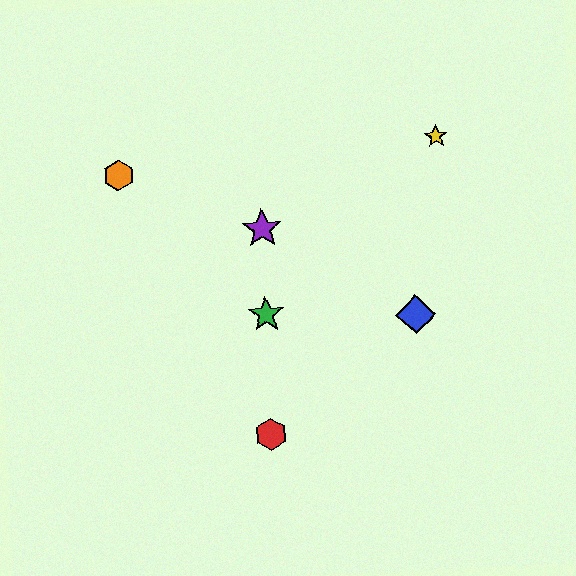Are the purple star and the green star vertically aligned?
Yes, both are at x≈262.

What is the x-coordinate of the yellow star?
The yellow star is at x≈436.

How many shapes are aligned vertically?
3 shapes (the red hexagon, the green star, the purple star) are aligned vertically.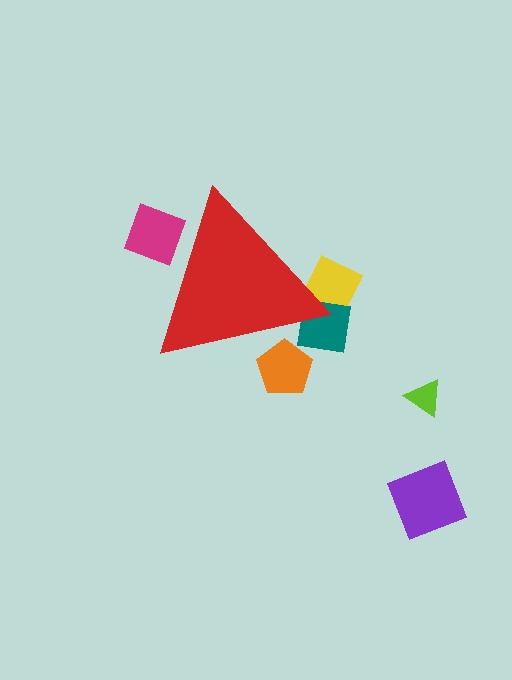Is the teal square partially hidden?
Yes, the teal square is partially hidden behind the red triangle.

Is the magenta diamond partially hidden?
Yes, the magenta diamond is partially hidden behind the red triangle.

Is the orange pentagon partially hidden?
Yes, the orange pentagon is partially hidden behind the red triangle.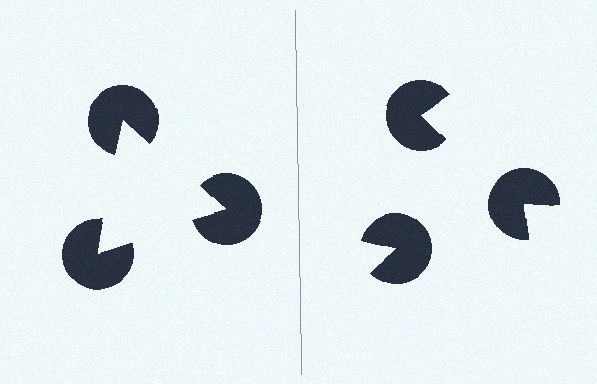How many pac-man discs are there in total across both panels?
6 — 3 on each side.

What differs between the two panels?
The pac-man discs are positioned identically on both sides; only the wedge orientations differ. On the left they align to a triangle; on the right they are misaligned.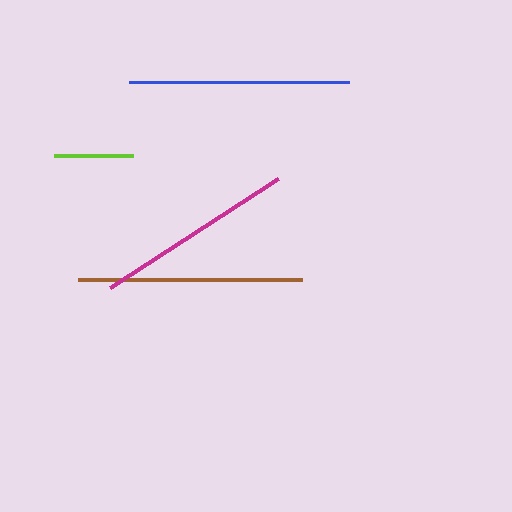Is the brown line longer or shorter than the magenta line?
The brown line is longer than the magenta line.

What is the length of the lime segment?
The lime segment is approximately 78 pixels long.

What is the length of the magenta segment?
The magenta segment is approximately 200 pixels long.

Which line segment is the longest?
The brown line is the longest at approximately 224 pixels.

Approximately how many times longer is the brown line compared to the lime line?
The brown line is approximately 2.9 times the length of the lime line.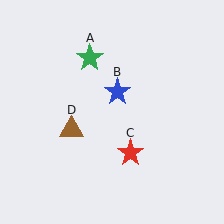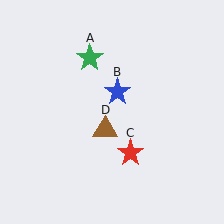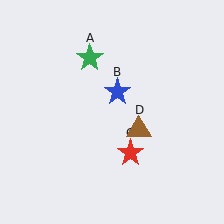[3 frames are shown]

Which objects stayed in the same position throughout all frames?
Green star (object A) and blue star (object B) and red star (object C) remained stationary.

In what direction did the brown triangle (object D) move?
The brown triangle (object D) moved right.